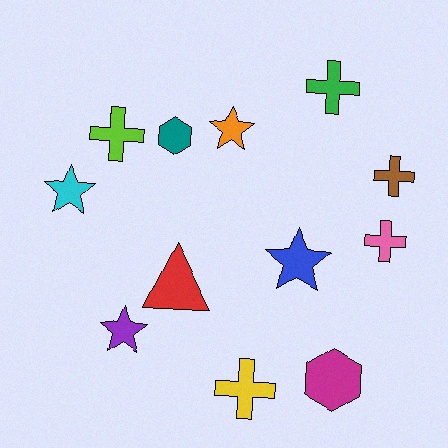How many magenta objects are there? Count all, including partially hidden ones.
There is 1 magenta object.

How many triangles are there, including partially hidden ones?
There is 1 triangle.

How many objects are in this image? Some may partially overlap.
There are 12 objects.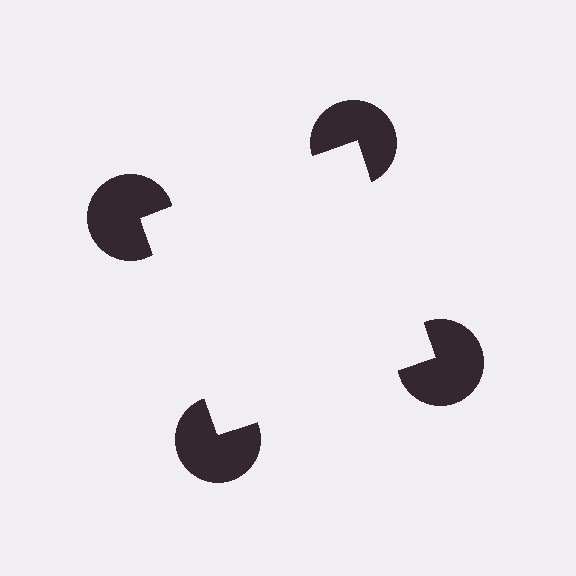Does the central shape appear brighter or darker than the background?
It typically appears slightly brighter than the background, even though no actual brightness change is drawn.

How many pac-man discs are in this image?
There are 4 — one at each vertex of the illusory square.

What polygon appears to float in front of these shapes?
An illusory square — its edges are inferred from the aligned wedge cuts in the pac-man discs, not physically drawn.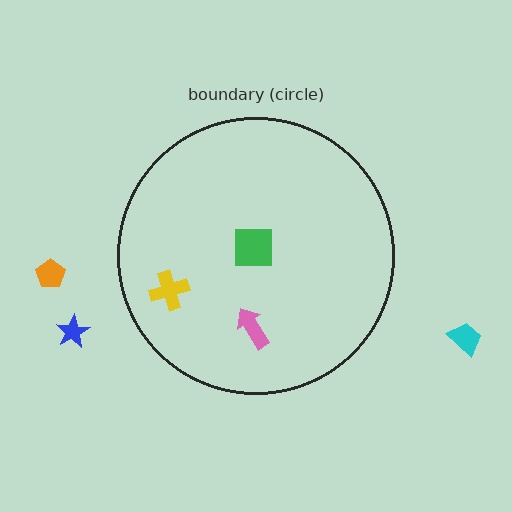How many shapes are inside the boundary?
3 inside, 3 outside.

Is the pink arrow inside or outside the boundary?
Inside.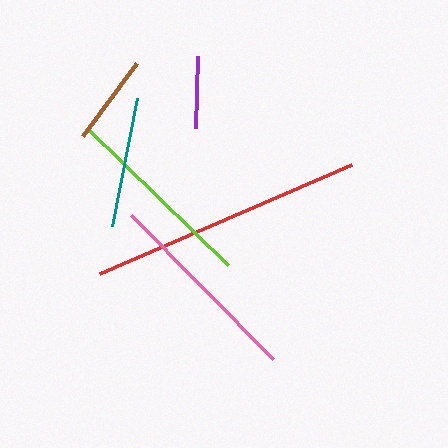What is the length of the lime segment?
The lime segment is approximately 196 pixels long.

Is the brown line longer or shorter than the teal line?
The teal line is longer than the brown line.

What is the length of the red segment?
The red segment is approximately 274 pixels long.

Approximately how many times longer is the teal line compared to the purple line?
The teal line is approximately 1.8 times the length of the purple line.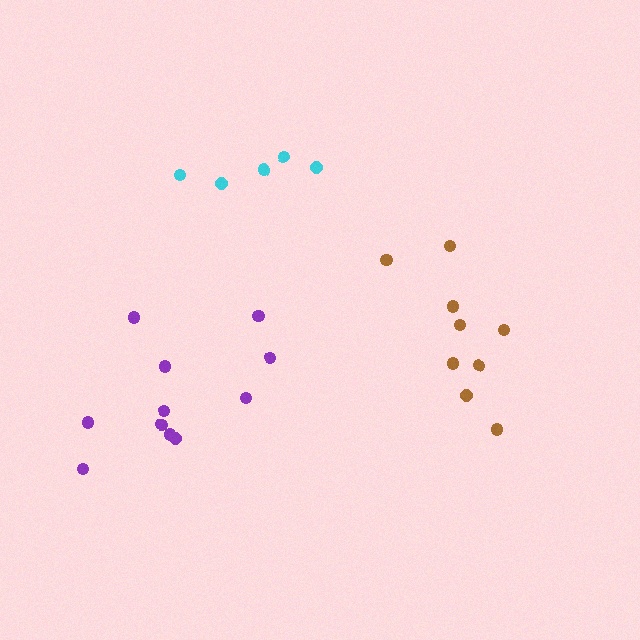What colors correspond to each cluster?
The clusters are colored: purple, brown, cyan.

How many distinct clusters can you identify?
There are 3 distinct clusters.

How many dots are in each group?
Group 1: 11 dots, Group 2: 9 dots, Group 3: 5 dots (25 total).